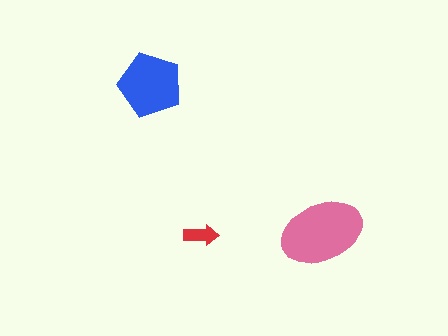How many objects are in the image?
There are 3 objects in the image.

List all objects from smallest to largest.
The red arrow, the blue pentagon, the pink ellipse.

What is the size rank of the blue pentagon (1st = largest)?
2nd.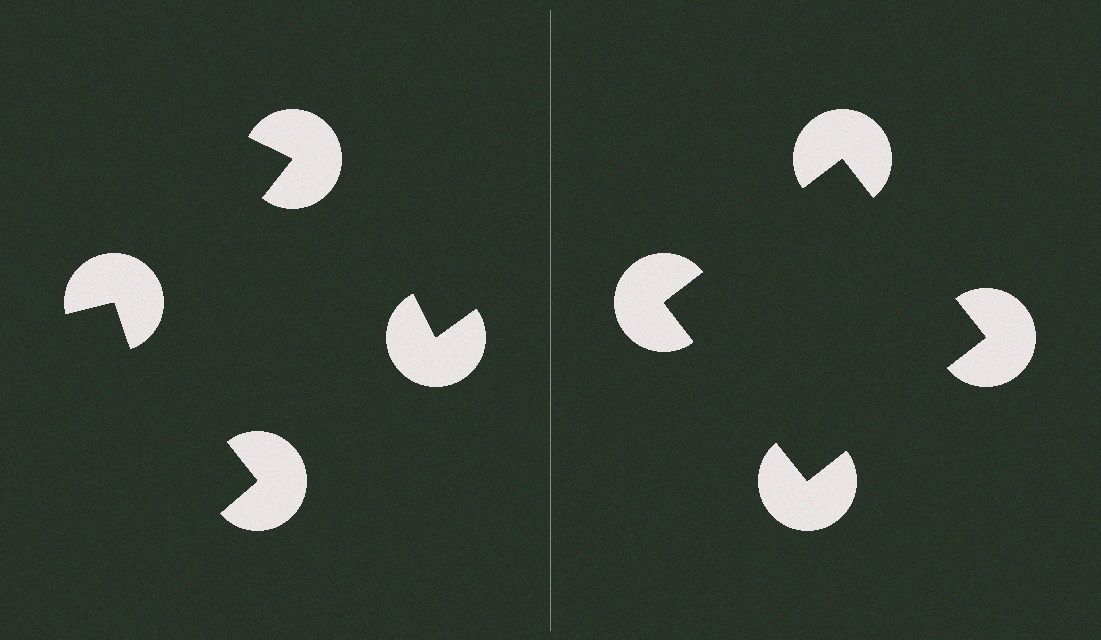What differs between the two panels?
The pac-man discs are positioned identically on both sides; only the wedge orientations differ. On the right they align to a square; on the left they are misaligned.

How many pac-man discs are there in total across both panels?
8 — 4 on each side.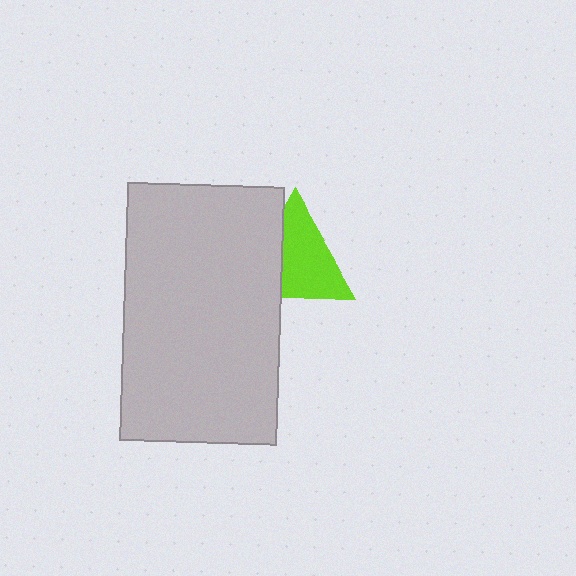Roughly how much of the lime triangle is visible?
Most of it is visible (roughly 66%).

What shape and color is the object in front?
The object in front is a light gray rectangle.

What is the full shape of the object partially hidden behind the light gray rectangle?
The partially hidden object is a lime triangle.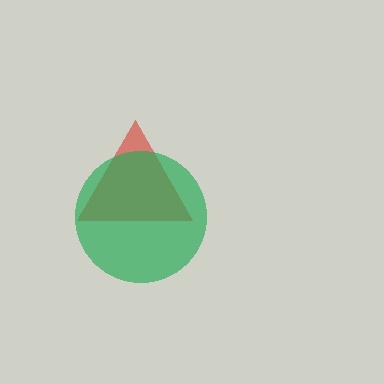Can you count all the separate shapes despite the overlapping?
Yes, there are 2 separate shapes.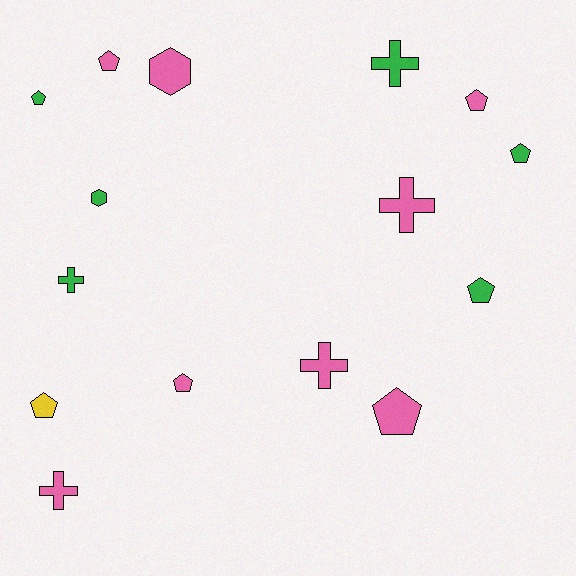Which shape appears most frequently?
Pentagon, with 8 objects.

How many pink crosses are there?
There are 3 pink crosses.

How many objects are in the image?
There are 15 objects.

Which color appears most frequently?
Pink, with 8 objects.